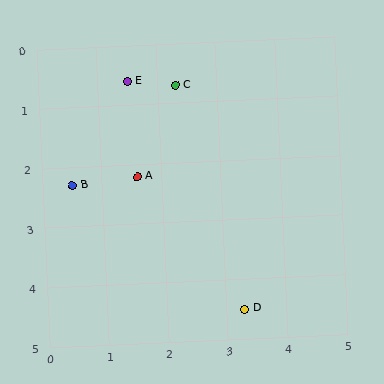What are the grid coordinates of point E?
Point E is at approximately (1.5, 0.6).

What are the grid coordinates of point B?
Point B is at approximately (0.5, 2.3).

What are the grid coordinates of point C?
Point C is at approximately (2.3, 0.7).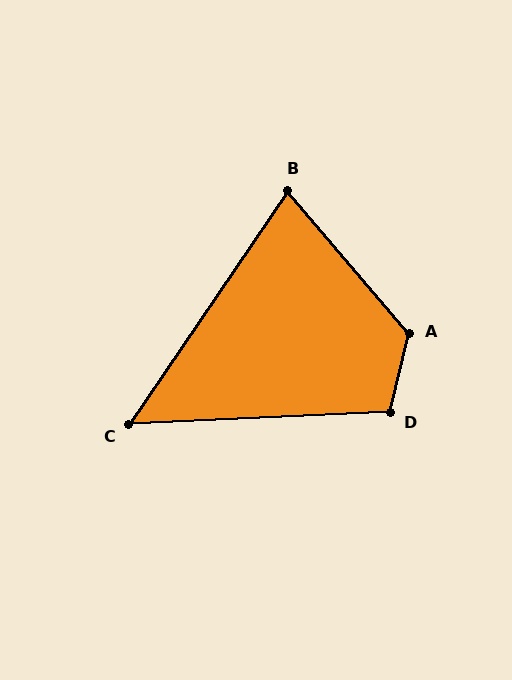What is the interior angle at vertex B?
Approximately 74 degrees (acute).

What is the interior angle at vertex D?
Approximately 106 degrees (obtuse).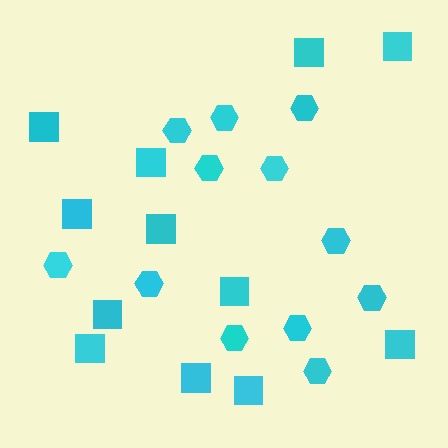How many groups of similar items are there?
There are 2 groups: one group of hexagons (12) and one group of squares (12).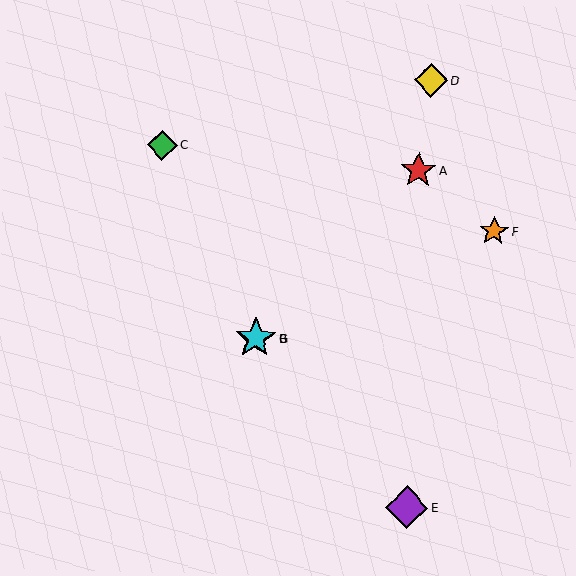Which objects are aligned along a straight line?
Objects A, B, G are aligned along a straight line.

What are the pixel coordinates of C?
Object C is at (162, 145).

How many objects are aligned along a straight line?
3 objects (A, B, G) are aligned along a straight line.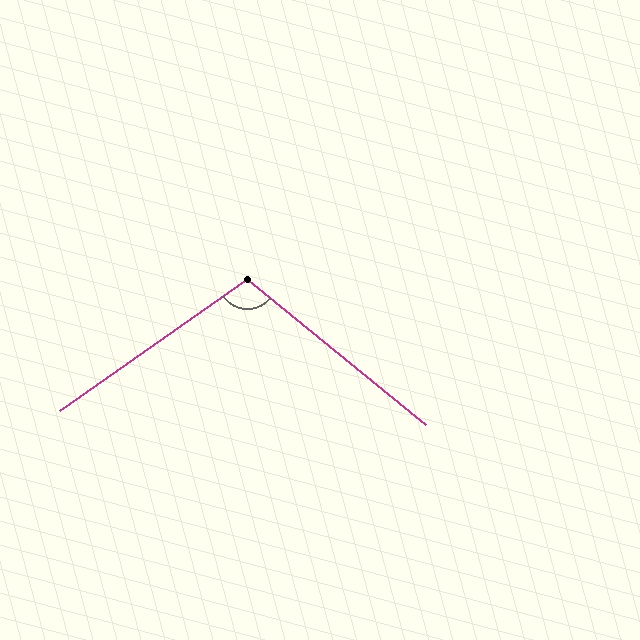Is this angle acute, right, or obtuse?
It is obtuse.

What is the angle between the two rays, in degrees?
Approximately 106 degrees.